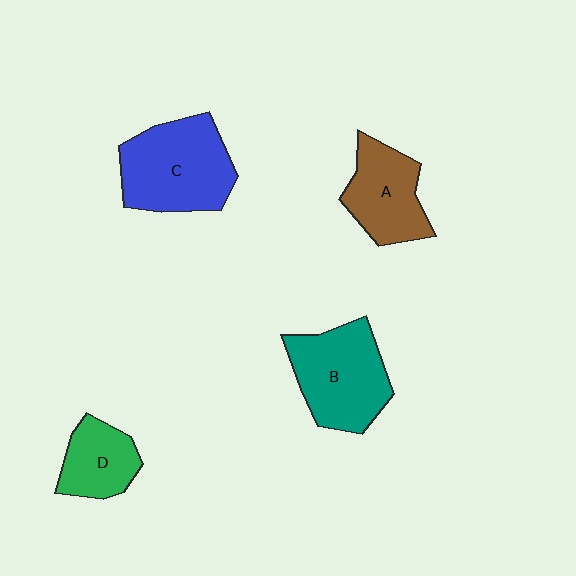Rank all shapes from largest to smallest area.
From largest to smallest: C (blue), B (teal), A (brown), D (green).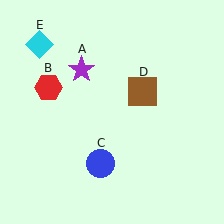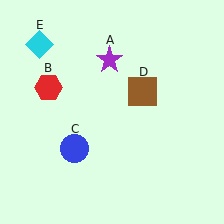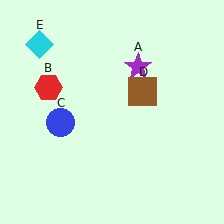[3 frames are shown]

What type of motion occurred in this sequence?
The purple star (object A), blue circle (object C) rotated clockwise around the center of the scene.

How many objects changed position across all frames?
2 objects changed position: purple star (object A), blue circle (object C).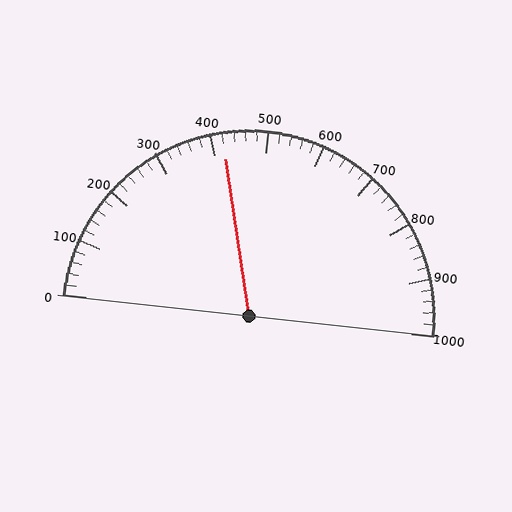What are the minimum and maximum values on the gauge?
The gauge ranges from 0 to 1000.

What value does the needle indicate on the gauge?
The needle indicates approximately 420.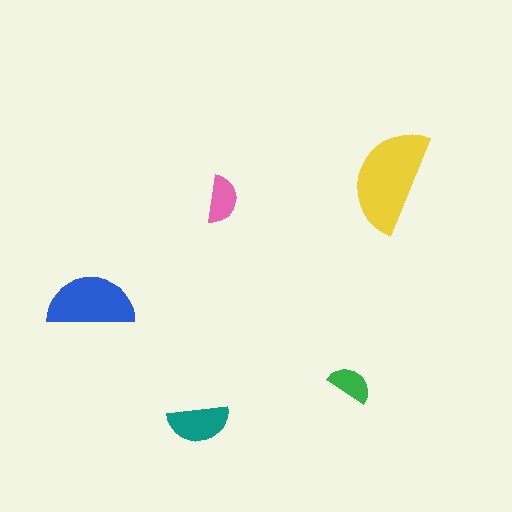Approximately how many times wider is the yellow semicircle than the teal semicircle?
About 1.5 times wider.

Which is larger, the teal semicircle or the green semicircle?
The teal one.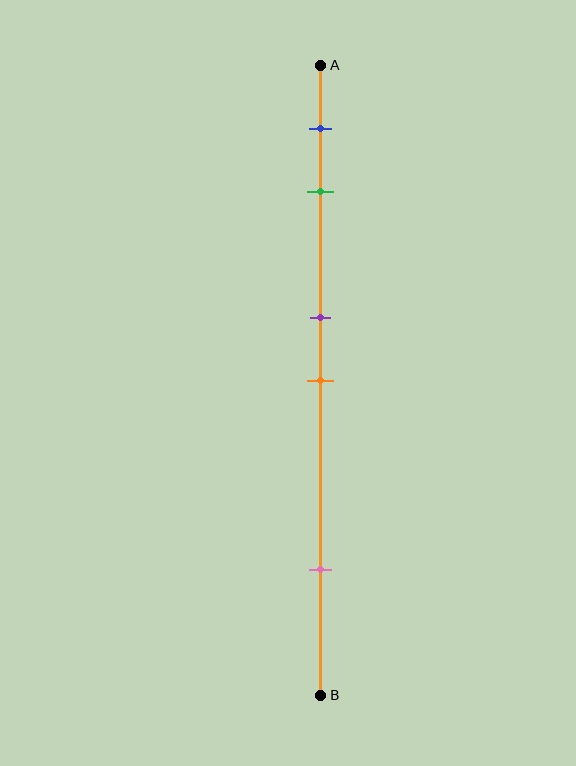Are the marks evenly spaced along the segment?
No, the marks are not evenly spaced.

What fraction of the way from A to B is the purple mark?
The purple mark is approximately 40% (0.4) of the way from A to B.